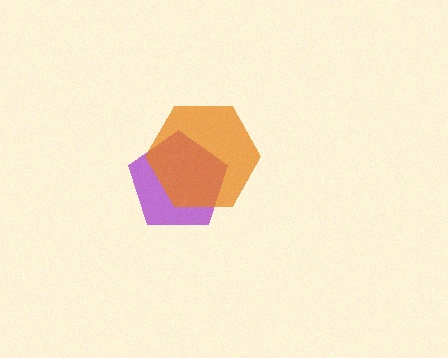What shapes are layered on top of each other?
The layered shapes are: a purple pentagon, an orange hexagon.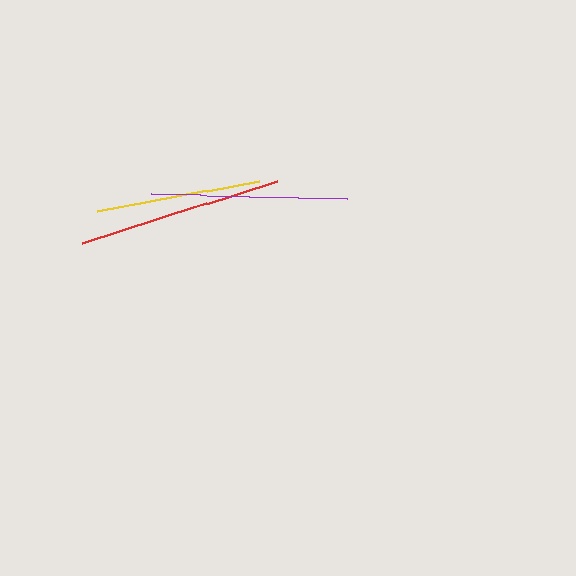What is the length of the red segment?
The red segment is approximately 204 pixels long.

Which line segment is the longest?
The red line is the longest at approximately 204 pixels.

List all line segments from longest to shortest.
From longest to shortest: red, purple, yellow.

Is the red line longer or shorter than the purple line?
The red line is longer than the purple line.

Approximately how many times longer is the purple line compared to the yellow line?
The purple line is approximately 1.2 times the length of the yellow line.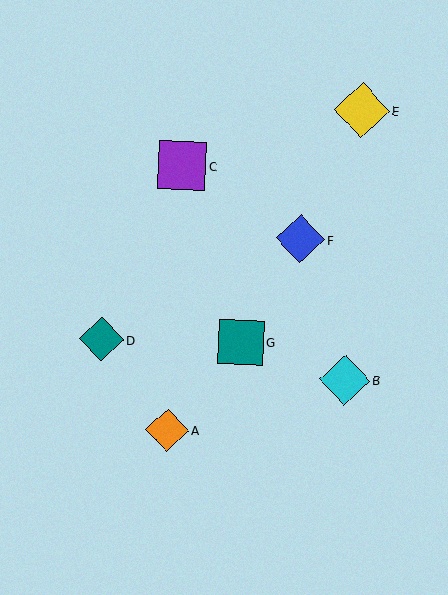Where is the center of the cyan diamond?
The center of the cyan diamond is at (344, 380).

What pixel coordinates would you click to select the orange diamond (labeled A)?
Click at (167, 430) to select the orange diamond A.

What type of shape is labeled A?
Shape A is an orange diamond.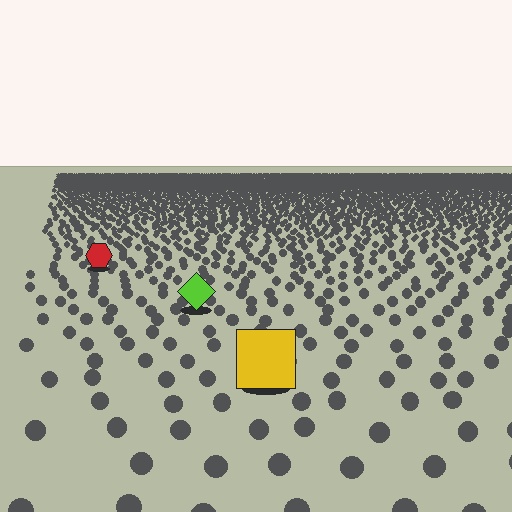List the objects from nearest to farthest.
From nearest to farthest: the yellow square, the lime diamond, the red hexagon.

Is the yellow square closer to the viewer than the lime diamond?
Yes. The yellow square is closer — you can tell from the texture gradient: the ground texture is coarser near it.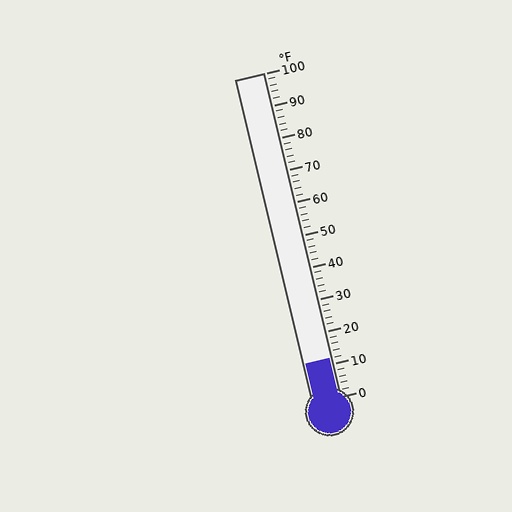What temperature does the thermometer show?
The thermometer shows approximately 12°F.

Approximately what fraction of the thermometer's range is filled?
The thermometer is filled to approximately 10% of its range.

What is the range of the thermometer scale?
The thermometer scale ranges from 0°F to 100°F.